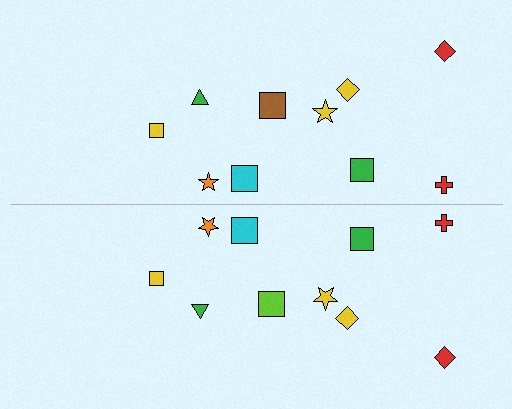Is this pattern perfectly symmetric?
No, the pattern is not perfectly symmetric. The lime square on the bottom side breaks the symmetry — its mirror counterpart is brown.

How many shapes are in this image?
There are 20 shapes in this image.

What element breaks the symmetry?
The lime square on the bottom side breaks the symmetry — its mirror counterpart is brown.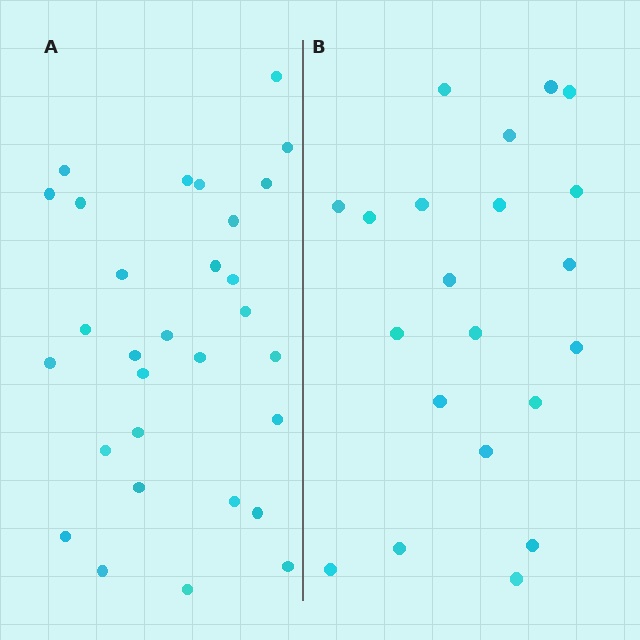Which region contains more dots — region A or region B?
Region A (the left region) has more dots.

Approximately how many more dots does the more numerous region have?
Region A has roughly 8 or so more dots than region B.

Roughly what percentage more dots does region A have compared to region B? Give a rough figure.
About 45% more.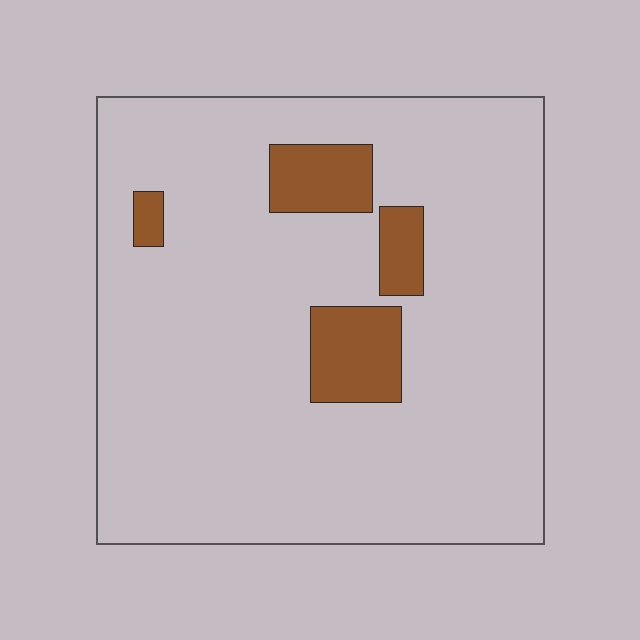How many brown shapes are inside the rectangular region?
4.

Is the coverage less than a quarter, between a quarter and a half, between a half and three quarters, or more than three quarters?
Less than a quarter.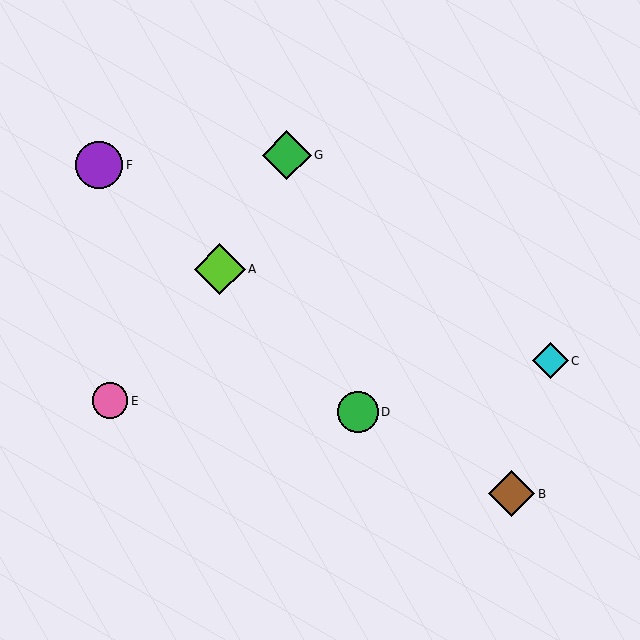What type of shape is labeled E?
Shape E is a pink circle.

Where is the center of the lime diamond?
The center of the lime diamond is at (220, 269).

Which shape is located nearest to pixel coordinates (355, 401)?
The green circle (labeled D) at (358, 412) is nearest to that location.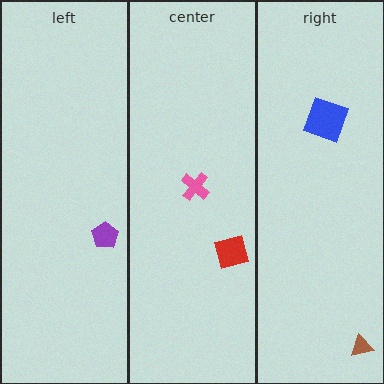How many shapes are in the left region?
1.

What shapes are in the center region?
The pink cross, the red square.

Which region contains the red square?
The center region.